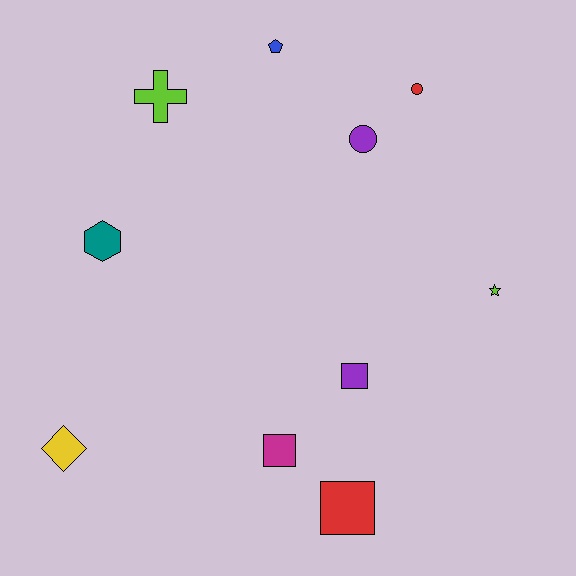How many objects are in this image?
There are 10 objects.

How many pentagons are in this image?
There is 1 pentagon.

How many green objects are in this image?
There are no green objects.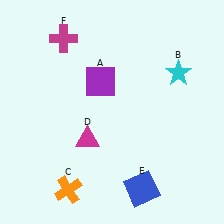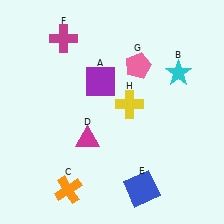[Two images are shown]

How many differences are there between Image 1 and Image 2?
There are 2 differences between the two images.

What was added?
A pink pentagon (G), a yellow cross (H) were added in Image 2.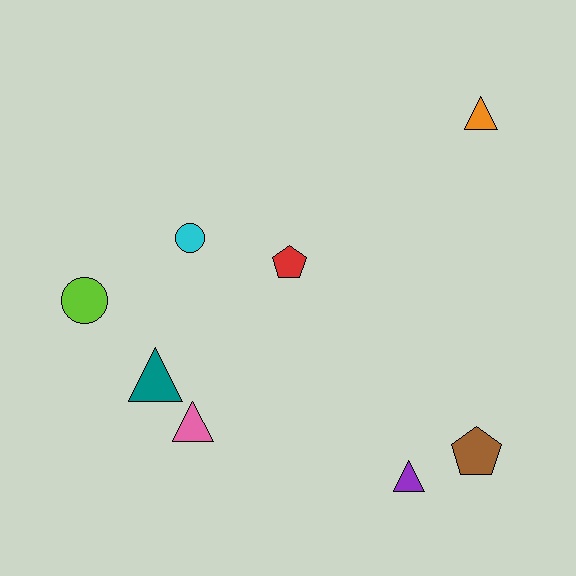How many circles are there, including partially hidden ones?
There are 2 circles.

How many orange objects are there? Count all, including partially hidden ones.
There is 1 orange object.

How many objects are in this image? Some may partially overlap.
There are 8 objects.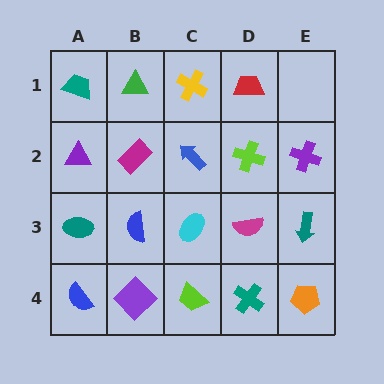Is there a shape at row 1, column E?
No, that cell is empty.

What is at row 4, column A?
A blue semicircle.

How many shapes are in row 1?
4 shapes.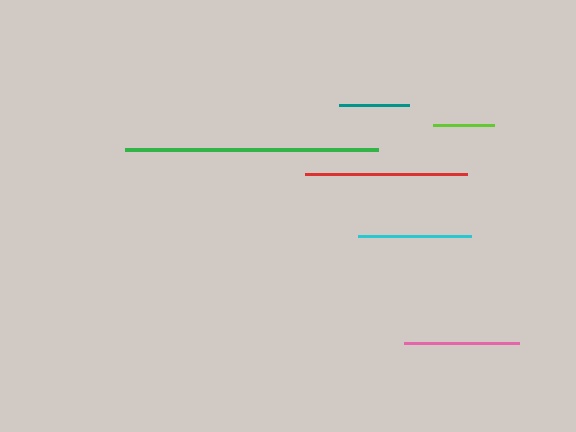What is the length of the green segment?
The green segment is approximately 253 pixels long.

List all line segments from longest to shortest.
From longest to shortest: green, red, pink, cyan, teal, lime.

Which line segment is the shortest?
The lime line is the shortest at approximately 61 pixels.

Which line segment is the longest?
The green line is the longest at approximately 253 pixels.